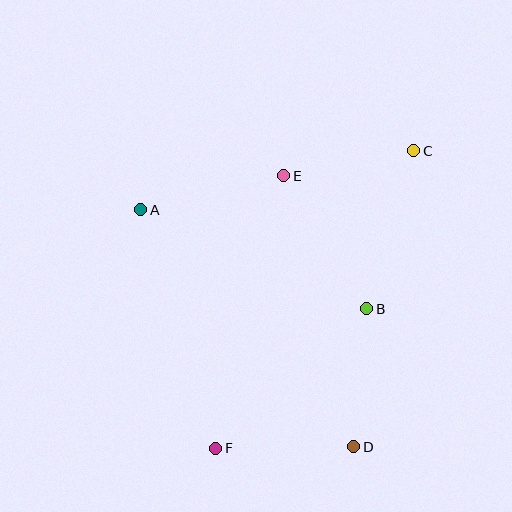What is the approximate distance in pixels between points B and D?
The distance between B and D is approximately 139 pixels.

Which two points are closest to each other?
Points C and E are closest to each other.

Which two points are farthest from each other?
Points C and F are farthest from each other.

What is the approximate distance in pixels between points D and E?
The distance between D and E is approximately 280 pixels.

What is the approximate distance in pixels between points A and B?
The distance between A and B is approximately 246 pixels.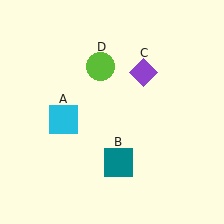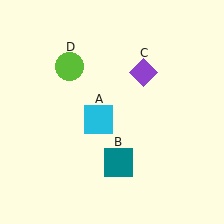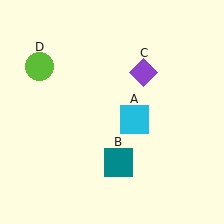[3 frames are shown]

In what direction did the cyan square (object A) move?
The cyan square (object A) moved right.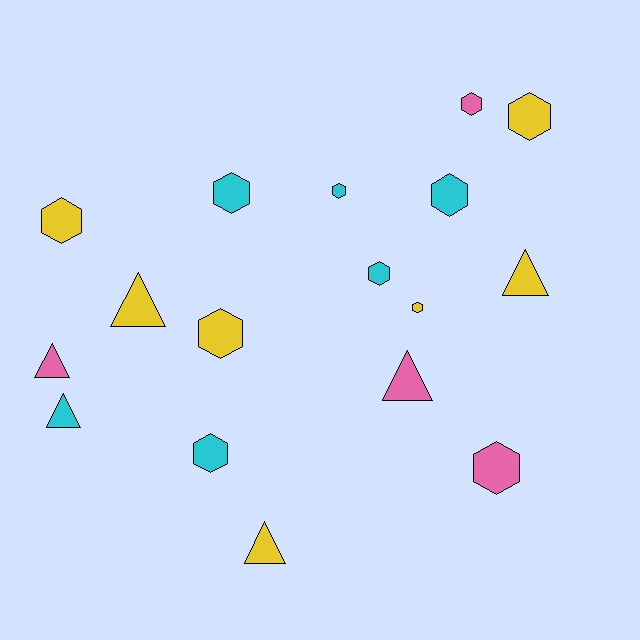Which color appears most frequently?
Yellow, with 7 objects.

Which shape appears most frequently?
Hexagon, with 11 objects.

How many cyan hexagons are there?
There are 5 cyan hexagons.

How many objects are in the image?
There are 17 objects.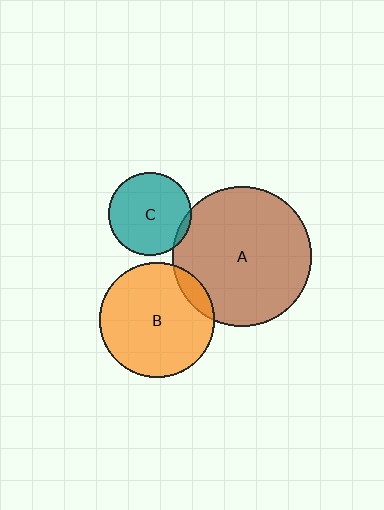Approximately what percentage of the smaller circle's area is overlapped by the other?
Approximately 5%.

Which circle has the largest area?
Circle A (brown).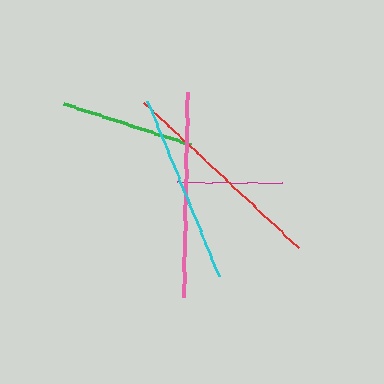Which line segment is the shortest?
The magenta line is the shortest at approximately 105 pixels.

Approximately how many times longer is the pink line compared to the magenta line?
The pink line is approximately 2.0 times the length of the magenta line.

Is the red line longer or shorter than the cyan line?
The red line is longer than the cyan line.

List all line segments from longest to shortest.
From longest to shortest: red, pink, cyan, green, magenta.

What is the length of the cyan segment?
The cyan segment is approximately 189 pixels long.